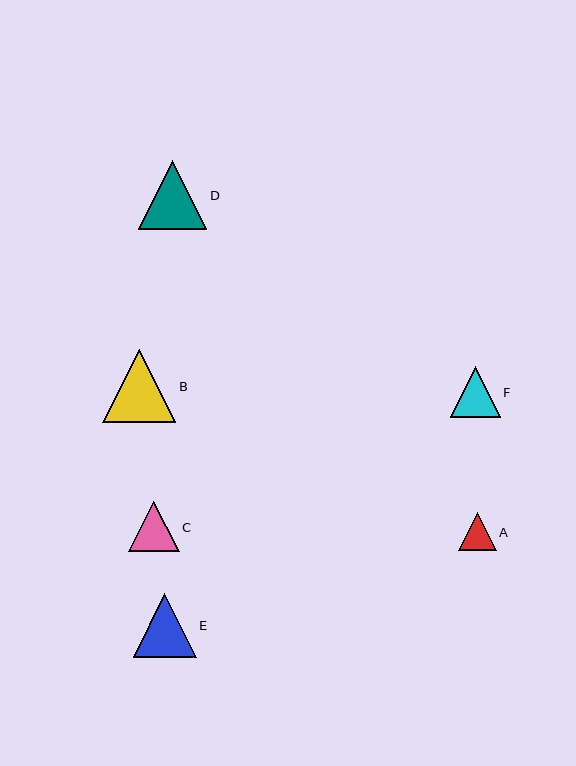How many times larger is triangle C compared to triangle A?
Triangle C is approximately 1.3 times the size of triangle A.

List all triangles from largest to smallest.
From largest to smallest: B, D, E, C, F, A.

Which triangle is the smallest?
Triangle A is the smallest with a size of approximately 38 pixels.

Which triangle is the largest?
Triangle B is the largest with a size of approximately 73 pixels.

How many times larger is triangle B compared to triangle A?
Triangle B is approximately 1.9 times the size of triangle A.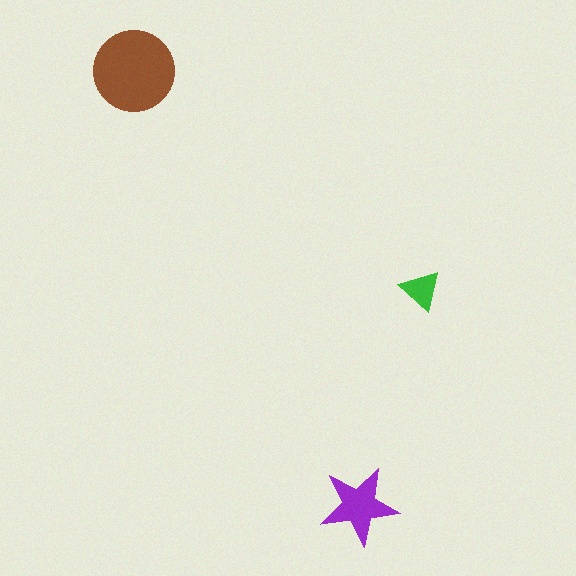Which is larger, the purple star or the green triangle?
The purple star.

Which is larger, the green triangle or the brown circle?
The brown circle.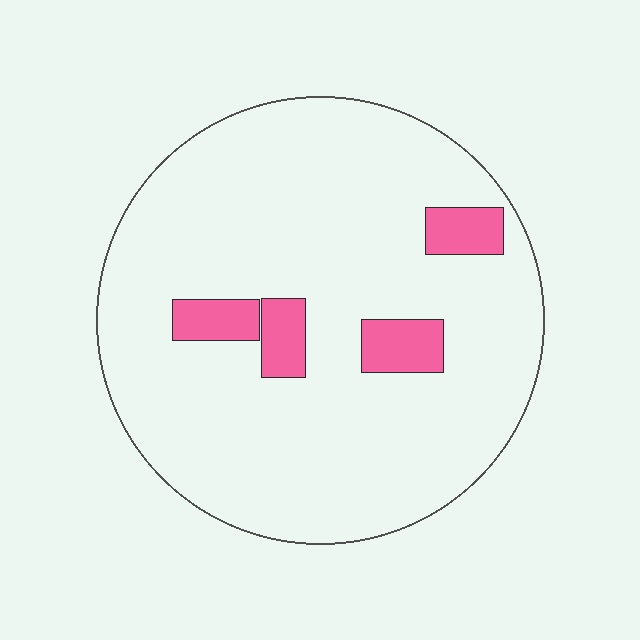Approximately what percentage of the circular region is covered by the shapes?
Approximately 10%.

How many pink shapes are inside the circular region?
4.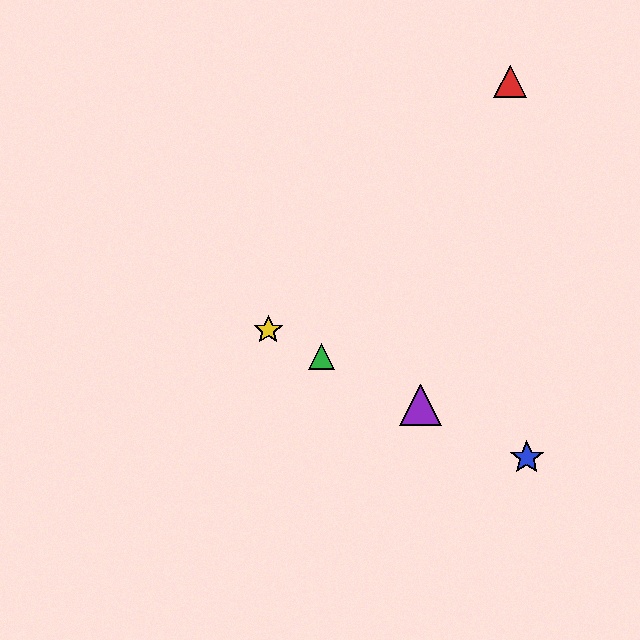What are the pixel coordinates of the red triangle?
The red triangle is at (510, 82).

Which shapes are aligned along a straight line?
The blue star, the green triangle, the yellow star, the purple triangle are aligned along a straight line.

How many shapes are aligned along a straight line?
4 shapes (the blue star, the green triangle, the yellow star, the purple triangle) are aligned along a straight line.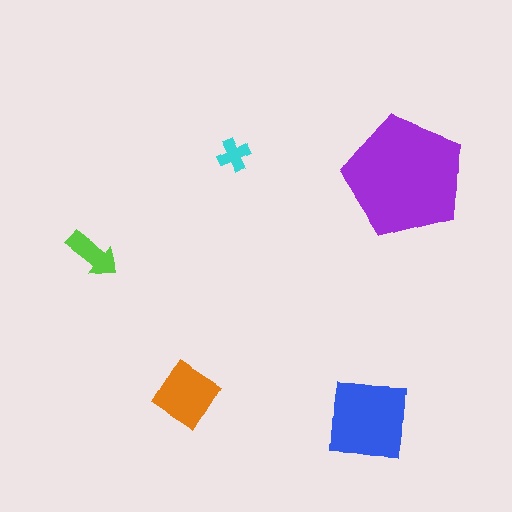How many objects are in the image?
There are 5 objects in the image.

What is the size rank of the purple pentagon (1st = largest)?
1st.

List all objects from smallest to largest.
The cyan cross, the lime arrow, the orange diamond, the blue square, the purple pentagon.